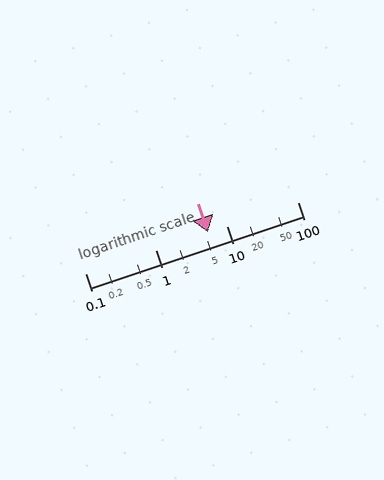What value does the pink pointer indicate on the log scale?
The pointer indicates approximately 5.4.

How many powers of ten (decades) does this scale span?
The scale spans 3 decades, from 0.1 to 100.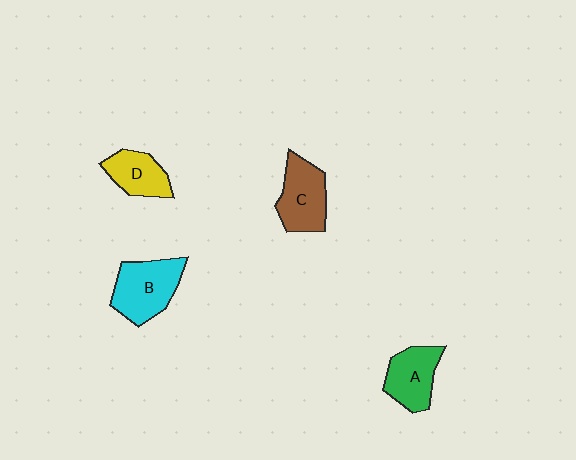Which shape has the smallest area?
Shape D (yellow).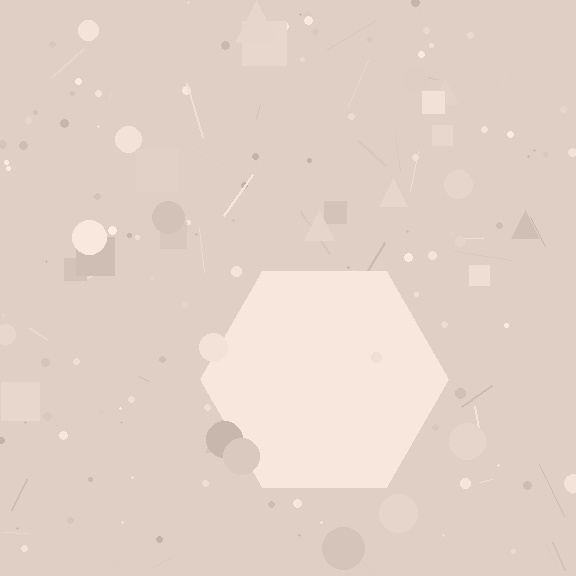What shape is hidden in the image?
A hexagon is hidden in the image.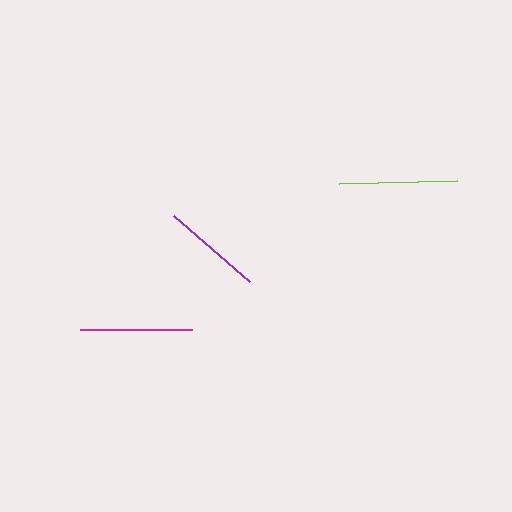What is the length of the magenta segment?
The magenta segment is approximately 112 pixels long.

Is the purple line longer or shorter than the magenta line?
The magenta line is longer than the purple line.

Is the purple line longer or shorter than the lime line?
The lime line is longer than the purple line.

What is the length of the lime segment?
The lime segment is approximately 118 pixels long.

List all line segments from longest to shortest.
From longest to shortest: lime, magenta, purple.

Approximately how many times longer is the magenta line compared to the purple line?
The magenta line is approximately 1.1 times the length of the purple line.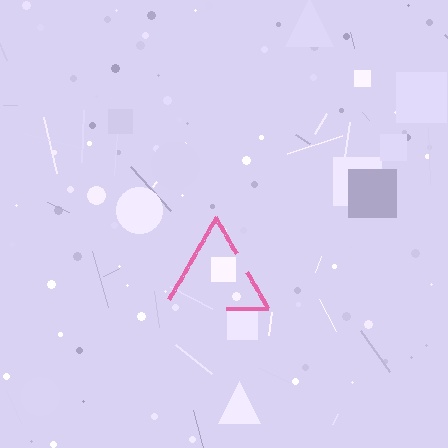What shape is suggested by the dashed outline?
The dashed outline suggests a triangle.